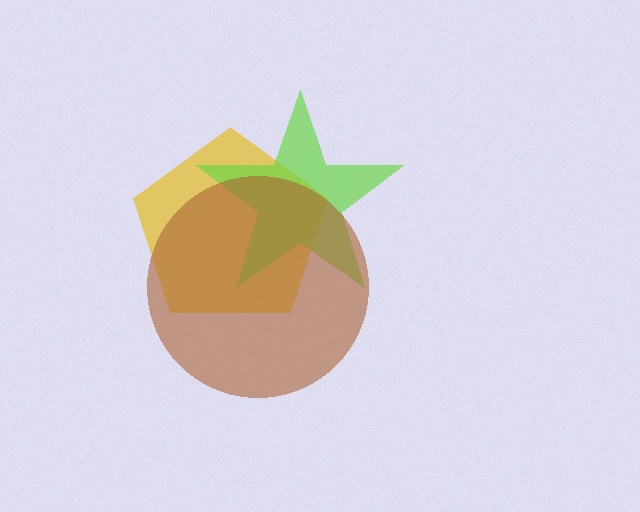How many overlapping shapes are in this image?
There are 3 overlapping shapes in the image.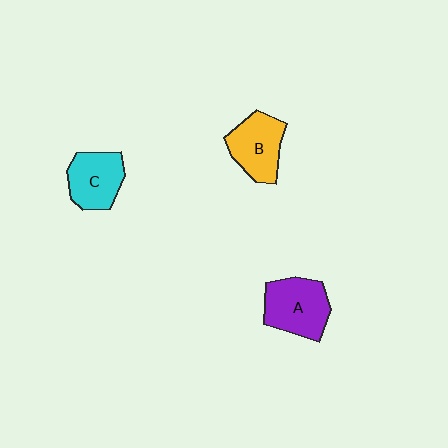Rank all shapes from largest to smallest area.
From largest to smallest: A (purple), B (yellow), C (cyan).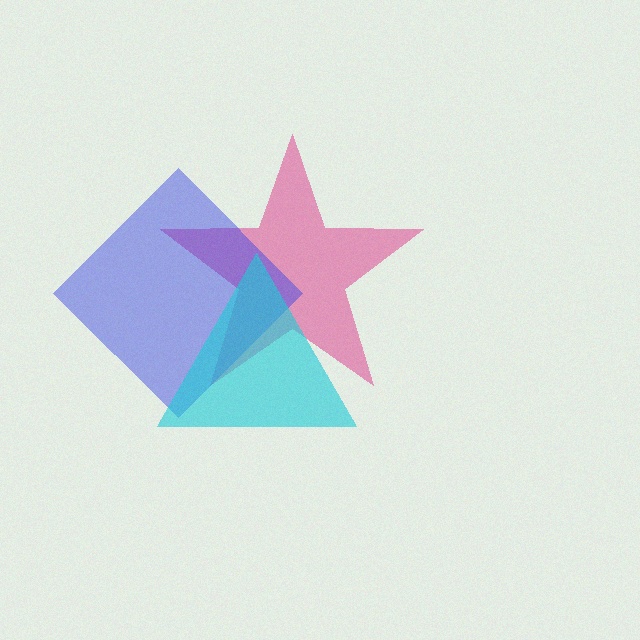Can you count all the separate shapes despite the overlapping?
Yes, there are 3 separate shapes.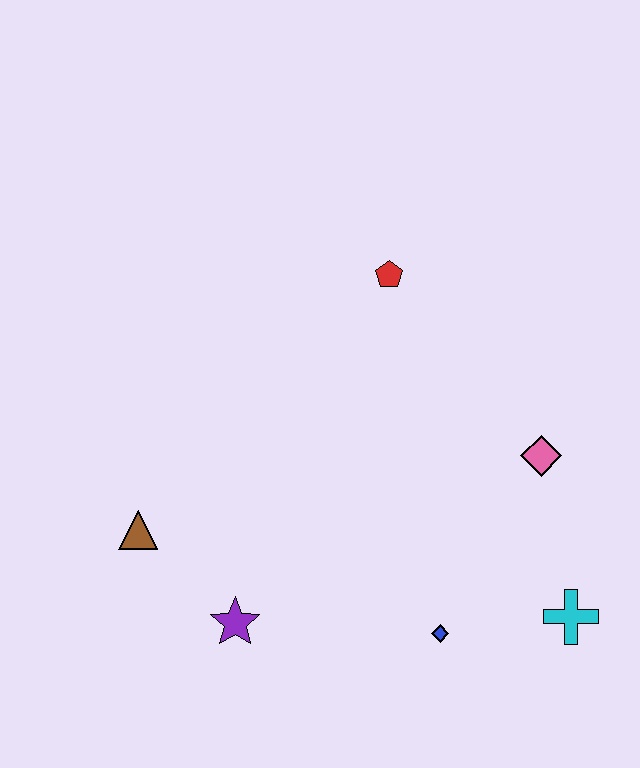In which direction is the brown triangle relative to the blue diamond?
The brown triangle is to the left of the blue diamond.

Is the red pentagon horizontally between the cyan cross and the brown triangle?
Yes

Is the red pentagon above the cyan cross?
Yes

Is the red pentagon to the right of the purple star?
Yes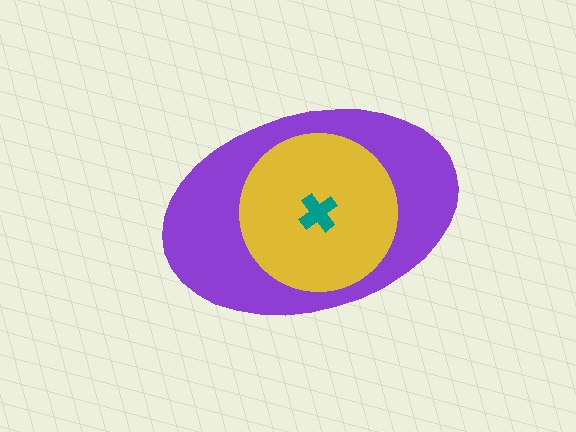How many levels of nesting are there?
3.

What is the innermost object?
The teal cross.